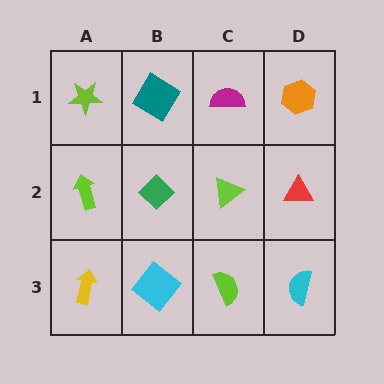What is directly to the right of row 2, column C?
A red triangle.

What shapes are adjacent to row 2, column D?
An orange hexagon (row 1, column D), a cyan semicircle (row 3, column D), a lime triangle (row 2, column C).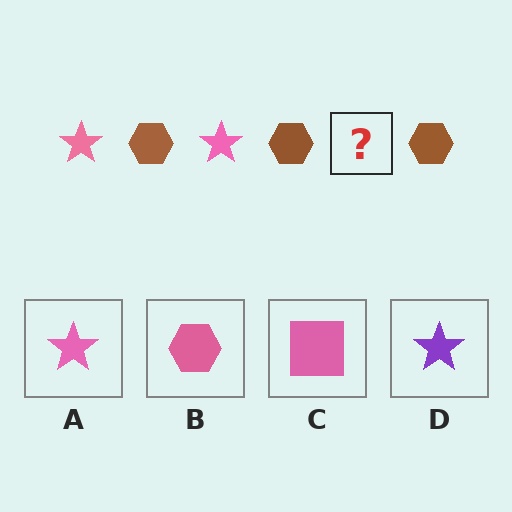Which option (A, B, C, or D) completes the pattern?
A.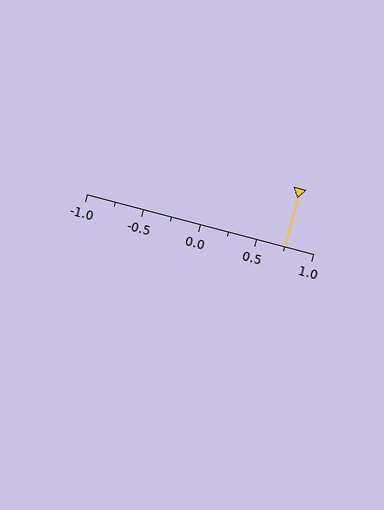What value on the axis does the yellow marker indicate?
The marker indicates approximately 0.75.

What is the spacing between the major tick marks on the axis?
The major ticks are spaced 0.5 apart.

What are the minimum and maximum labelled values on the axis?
The axis runs from -1.0 to 1.0.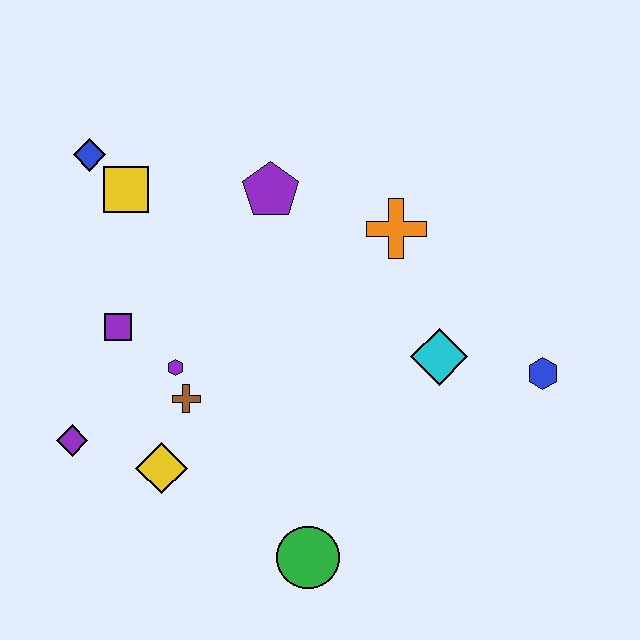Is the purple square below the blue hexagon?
No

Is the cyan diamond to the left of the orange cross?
No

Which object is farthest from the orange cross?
The purple diamond is farthest from the orange cross.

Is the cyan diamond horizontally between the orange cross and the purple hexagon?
No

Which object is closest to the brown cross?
The purple hexagon is closest to the brown cross.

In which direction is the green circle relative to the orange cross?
The green circle is below the orange cross.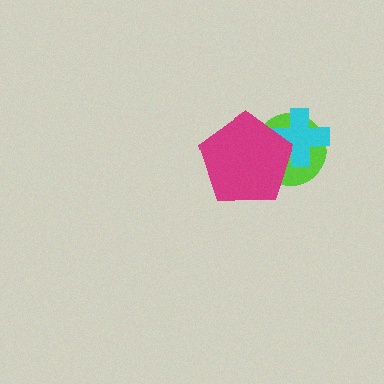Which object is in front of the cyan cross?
The magenta pentagon is in front of the cyan cross.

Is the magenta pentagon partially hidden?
No, no other shape covers it.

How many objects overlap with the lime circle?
2 objects overlap with the lime circle.